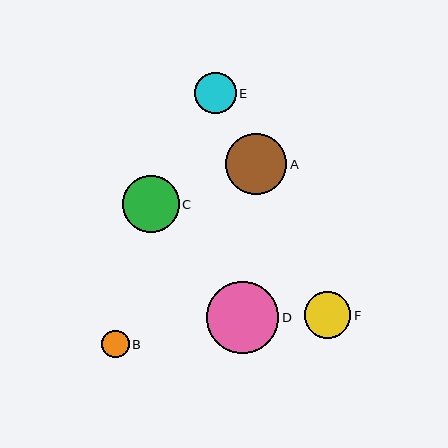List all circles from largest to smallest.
From largest to smallest: D, A, C, F, E, B.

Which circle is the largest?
Circle D is the largest with a size of approximately 72 pixels.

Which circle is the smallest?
Circle B is the smallest with a size of approximately 27 pixels.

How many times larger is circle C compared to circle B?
Circle C is approximately 2.1 times the size of circle B.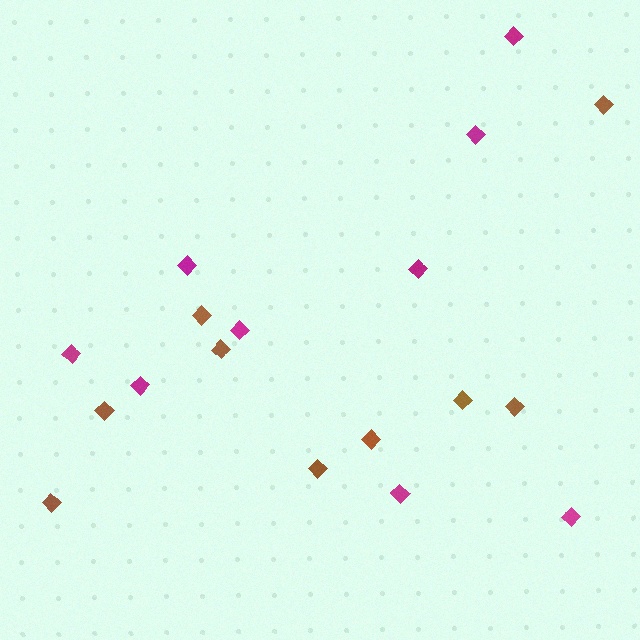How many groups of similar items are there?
There are 2 groups: one group of magenta diamonds (9) and one group of brown diamonds (9).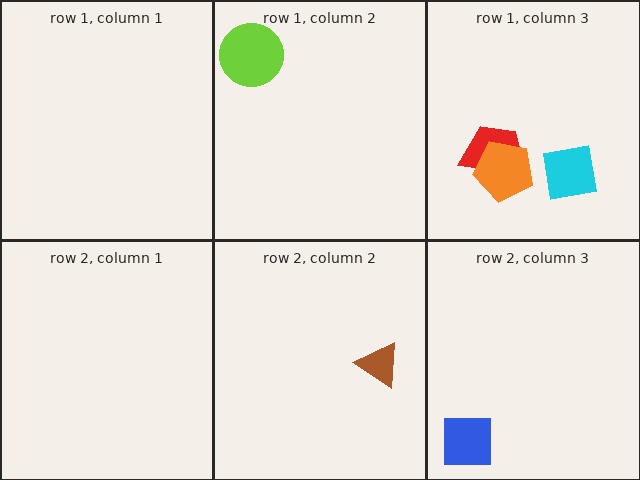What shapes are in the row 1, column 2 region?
The lime circle.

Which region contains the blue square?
The row 2, column 3 region.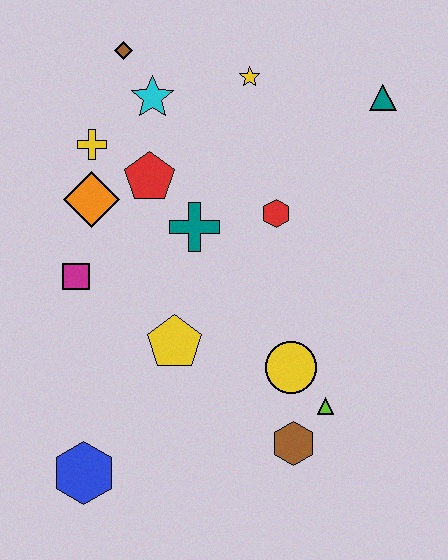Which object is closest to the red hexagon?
The teal cross is closest to the red hexagon.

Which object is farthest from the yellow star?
The blue hexagon is farthest from the yellow star.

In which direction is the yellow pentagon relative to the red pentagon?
The yellow pentagon is below the red pentagon.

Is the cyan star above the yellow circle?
Yes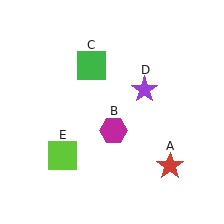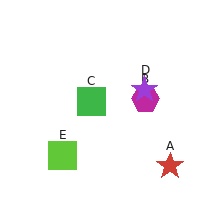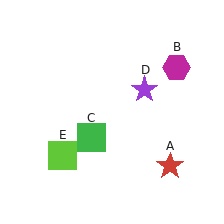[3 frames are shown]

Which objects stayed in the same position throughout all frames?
Red star (object A) and purple star (object D) and lime square (object E) remained stationary.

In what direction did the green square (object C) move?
The green square (object C) moved down.